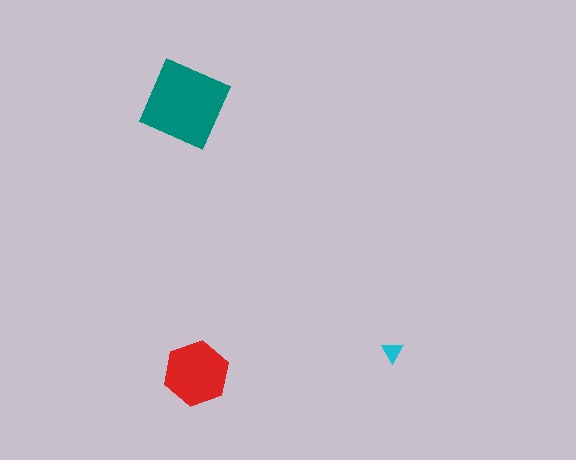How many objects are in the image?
There are 3 objects in the image.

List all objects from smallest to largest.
The cyan triangle, the red hexagon, the teal diamond.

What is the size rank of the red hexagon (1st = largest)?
2nd.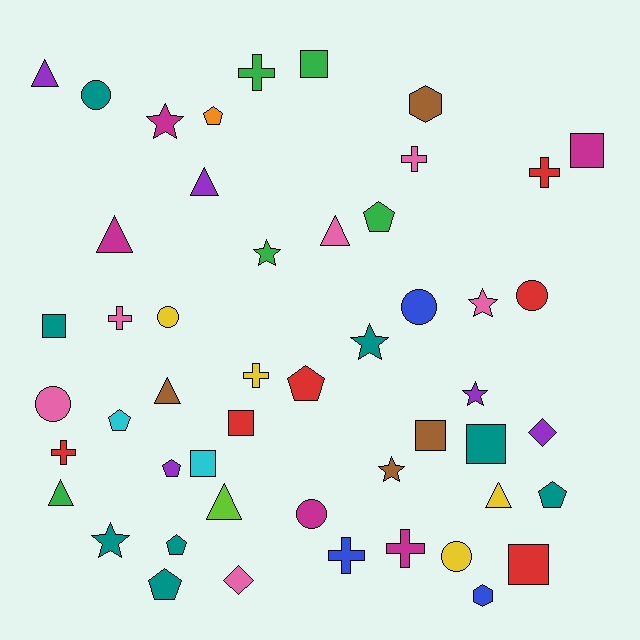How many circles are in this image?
There are 7 circles.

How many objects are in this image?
There are 50 objects.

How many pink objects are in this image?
There are 6 pink objects.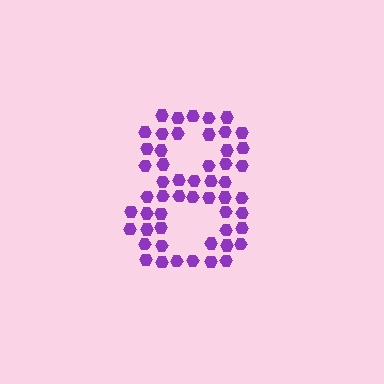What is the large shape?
The large shape is the digit 8.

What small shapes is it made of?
It is made of small hexagons.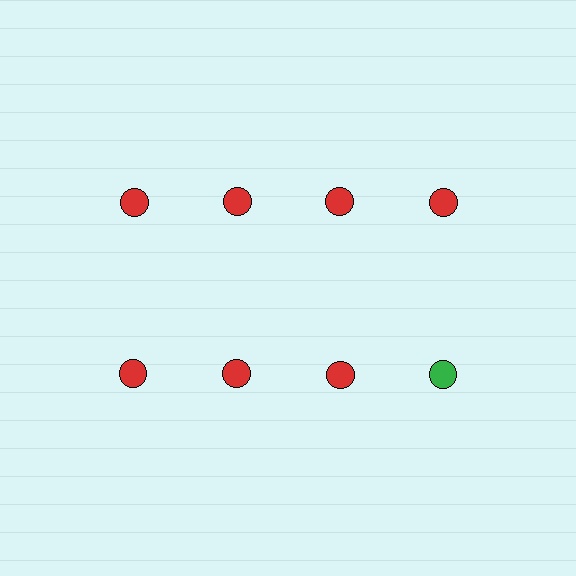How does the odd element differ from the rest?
It has a different color: green instead of red.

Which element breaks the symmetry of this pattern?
The green circle in the second row, second from right column breaks the symmetry. All other shapes are red circles.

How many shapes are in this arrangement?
There are 8 shapes arranged in a grid pattern.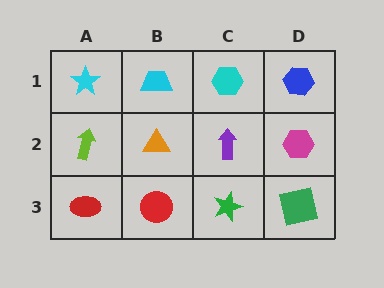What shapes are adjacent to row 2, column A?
A cyan star (row 1, column A), a red ellipse (row 3, column A), an orange triangle (row 2, column B).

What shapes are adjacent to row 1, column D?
A magenta hexagon (row 2, column D), a cyan hexagon (row 1, column C).